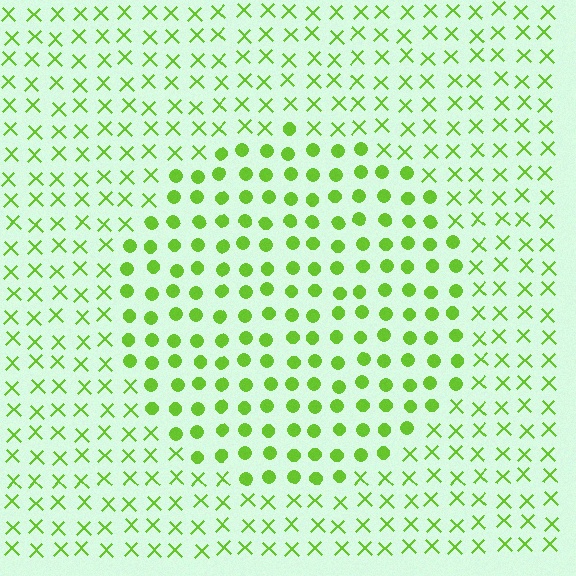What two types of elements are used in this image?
The image uses circles inside the circle region and X marks outside it.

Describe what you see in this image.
The image is filled with small lime elements arranged in a uniform grid. A circle-shaped region contains circles, while the surrounding area contains X marks. The boundary is defined purely by the change in element shape.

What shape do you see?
I see a circle.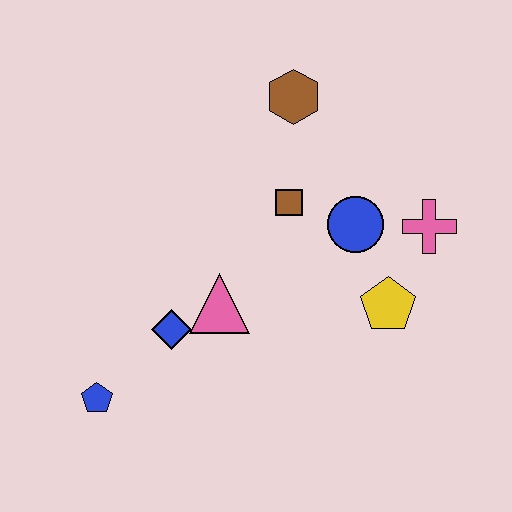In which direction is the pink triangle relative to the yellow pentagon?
The pink triangle is to the left of the yellow pentagon.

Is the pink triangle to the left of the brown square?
Yes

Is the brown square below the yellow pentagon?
No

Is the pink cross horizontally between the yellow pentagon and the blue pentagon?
No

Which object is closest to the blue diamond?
The pink triangle is closest to the blue diamond.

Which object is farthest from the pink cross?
The blue pentagon is farthest from the pink cross.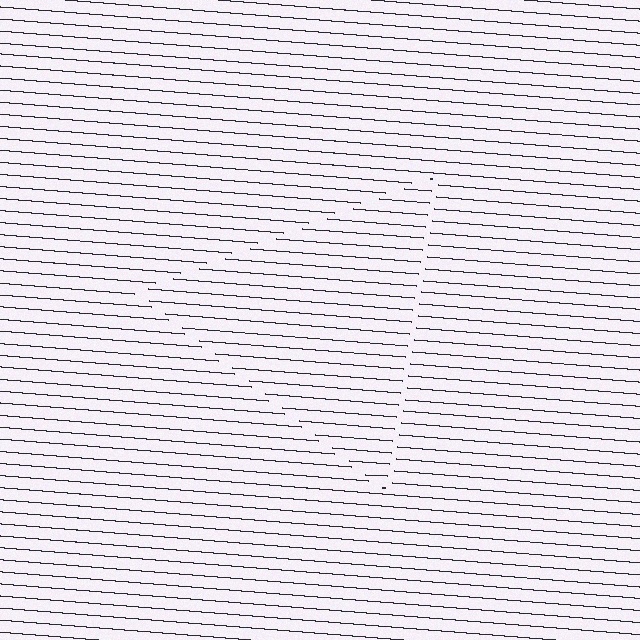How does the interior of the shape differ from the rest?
The interior of the shape contains the same grating, shifted by half a period — the contour is defined by the phase discontinuity where line-ends from the inner and outer gratings abut.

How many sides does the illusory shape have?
3 sides — the line-ends trace a triangle.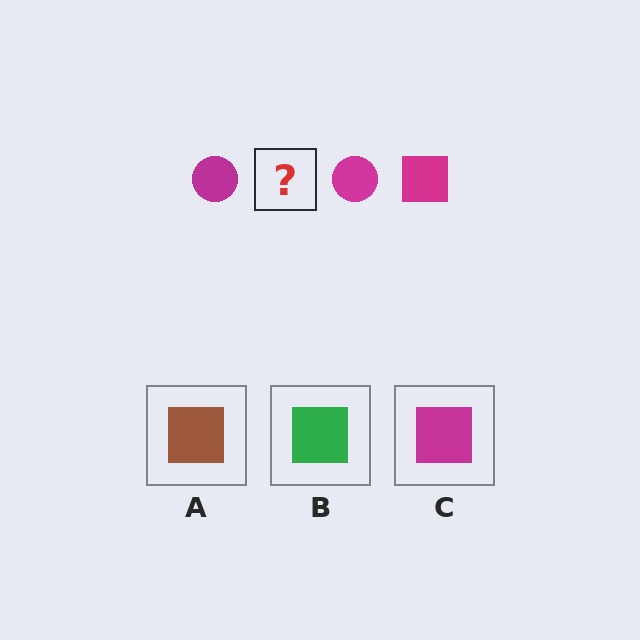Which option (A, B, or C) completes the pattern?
C.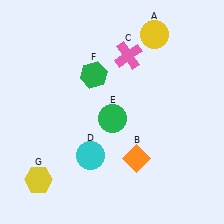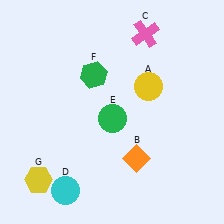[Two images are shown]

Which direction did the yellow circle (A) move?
The yellow circle (A) moved down.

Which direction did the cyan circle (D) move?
The cyan circle (D) moved down.